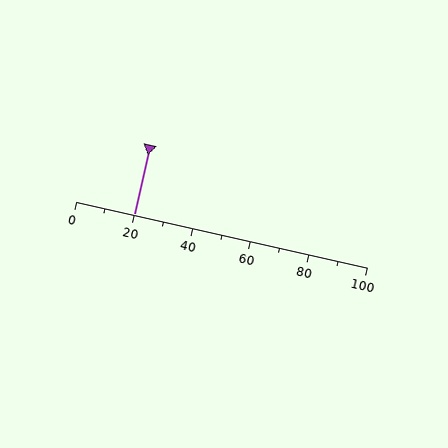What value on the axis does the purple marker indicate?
The marker indicates approximately 20.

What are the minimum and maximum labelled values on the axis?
The axis runs from 0 to 100.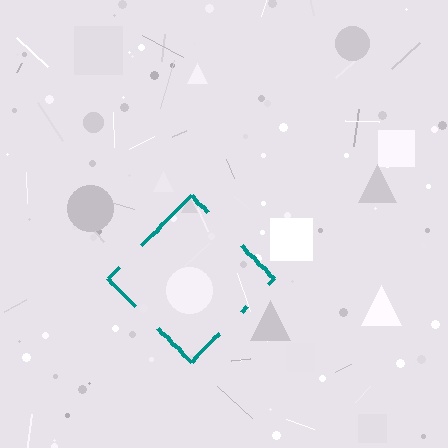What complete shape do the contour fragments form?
The contour fragments form a diamond.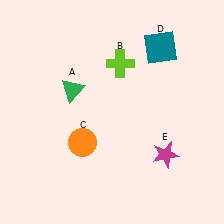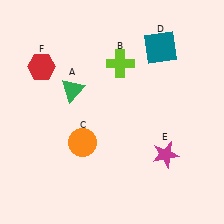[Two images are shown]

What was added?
A red hexagon (F) was added in Image 2.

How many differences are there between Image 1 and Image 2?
There is 1 difference between the two images.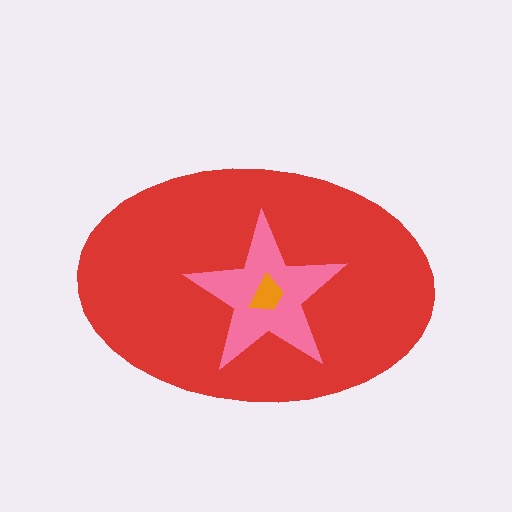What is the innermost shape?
The orange trapezoid.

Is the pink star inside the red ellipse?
Yes.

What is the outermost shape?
The red ellipse.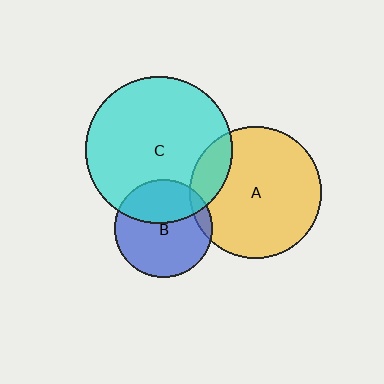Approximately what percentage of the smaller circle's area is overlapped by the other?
Approximately 35%.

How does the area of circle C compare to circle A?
Approximately 1.3 times.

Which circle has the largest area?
Circle C (cyan).